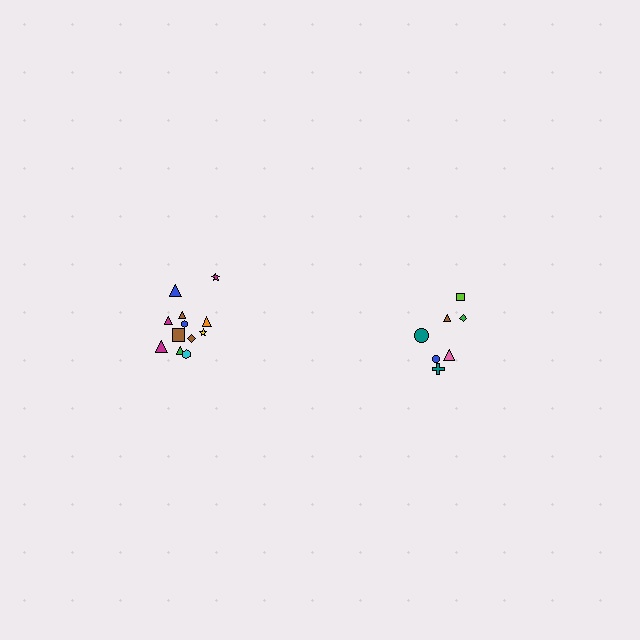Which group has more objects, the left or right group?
The left group.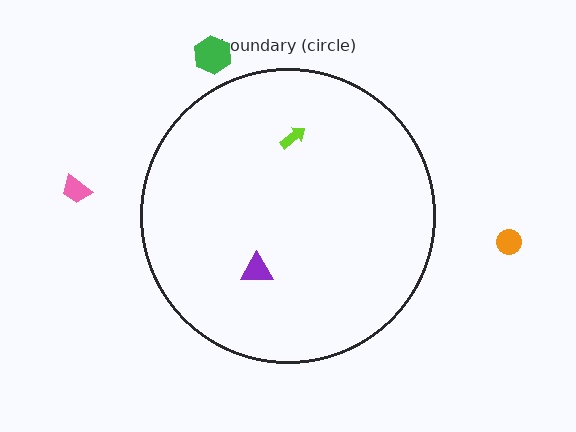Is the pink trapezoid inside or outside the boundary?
Outside.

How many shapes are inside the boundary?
2 inside, 3 outside.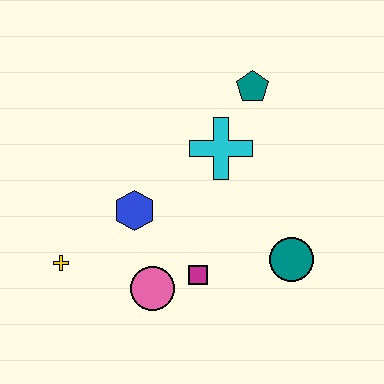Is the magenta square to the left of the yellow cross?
No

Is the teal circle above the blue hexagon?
No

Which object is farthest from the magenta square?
The teal pentagon is farthest from the magenta square.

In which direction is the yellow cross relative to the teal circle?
The yellow cross is to the left of the teal circle.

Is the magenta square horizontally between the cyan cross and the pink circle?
Yes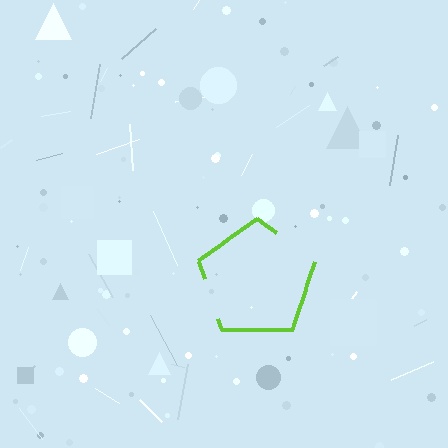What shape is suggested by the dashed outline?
The dashed outline suggests a pentagon.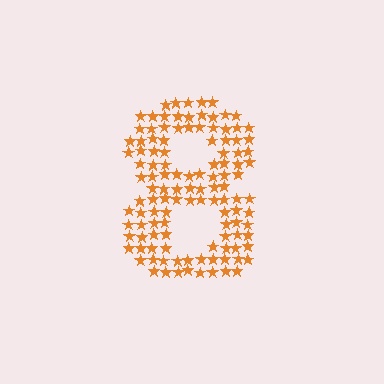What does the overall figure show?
The overall figure shows the digit 8.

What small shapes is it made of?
It is made of small stars.